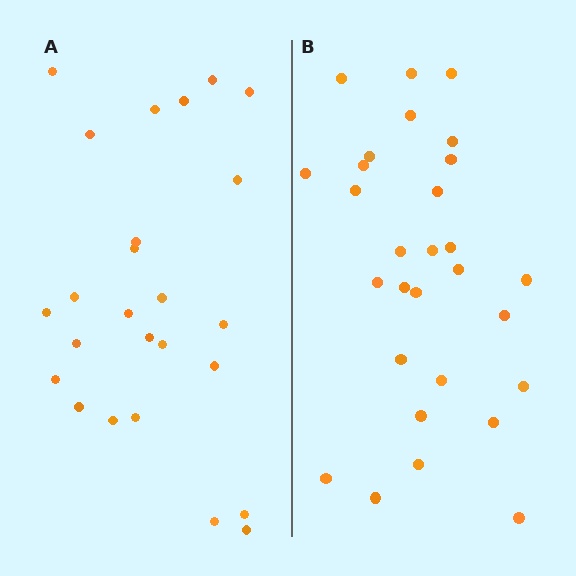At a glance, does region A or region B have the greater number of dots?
Region B (the right region) has more dots.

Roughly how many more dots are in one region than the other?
Region B has about 4 more dots than region A.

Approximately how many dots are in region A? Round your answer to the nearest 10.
About 20 dots. (The exact count is 25, which rounds to 20.)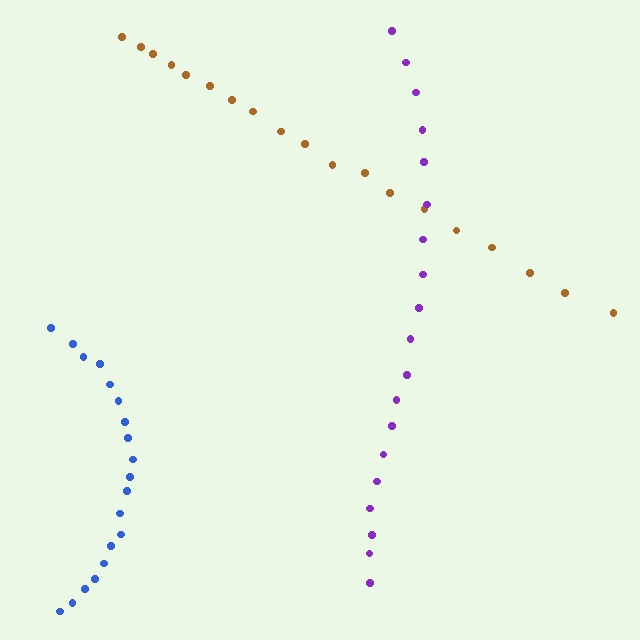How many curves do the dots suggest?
There are 3 distinct paths.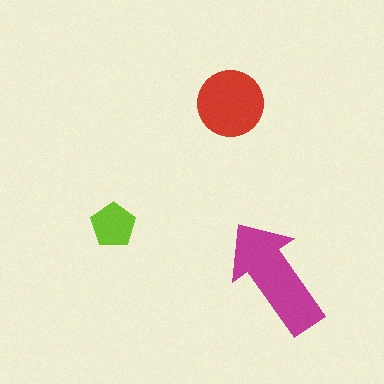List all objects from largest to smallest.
The magenta arrow, the red circle, the lime pentagon.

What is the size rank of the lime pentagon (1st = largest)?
3rd.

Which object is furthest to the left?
The lime pentagon is leftmost.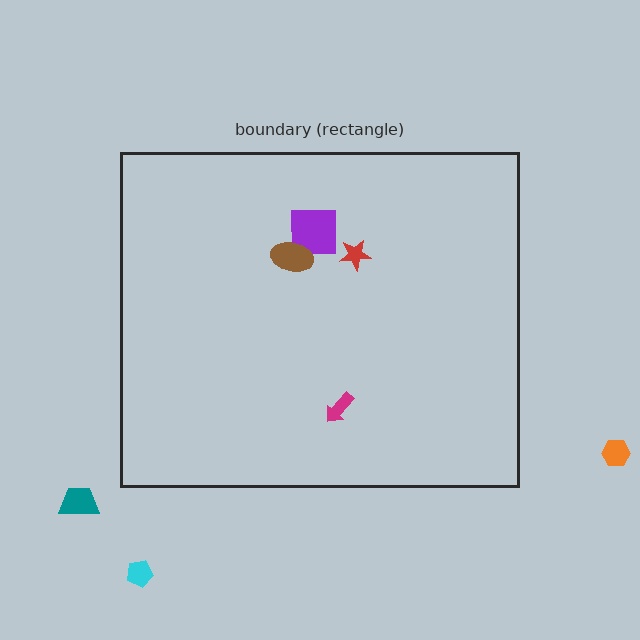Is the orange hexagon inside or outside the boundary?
Outside.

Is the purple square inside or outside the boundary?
Inside.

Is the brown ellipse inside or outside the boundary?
Inside.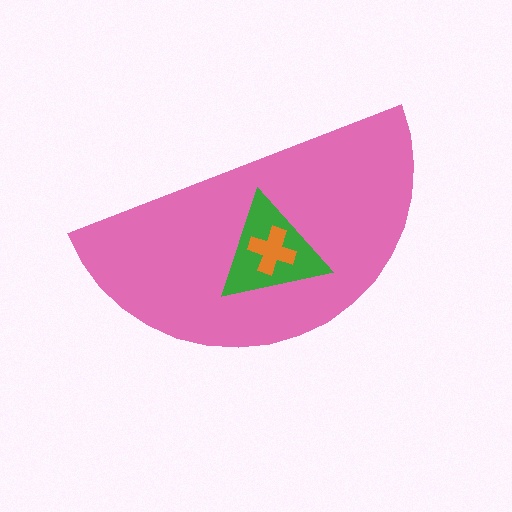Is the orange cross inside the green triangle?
Yes.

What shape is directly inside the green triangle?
The orange cross.